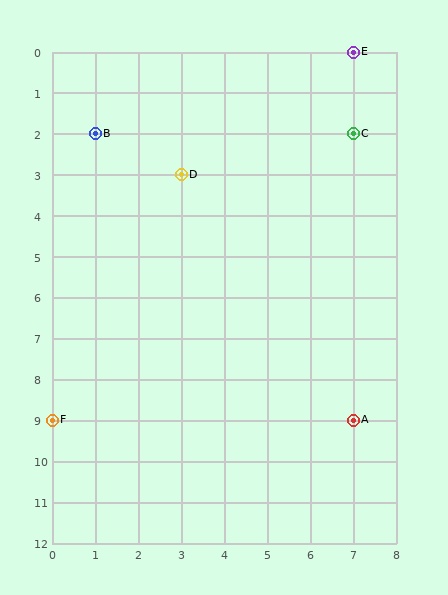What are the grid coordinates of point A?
Point A is at grid coordinates (7, 9).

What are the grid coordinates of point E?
Point E is at grid coordinates (7, 0).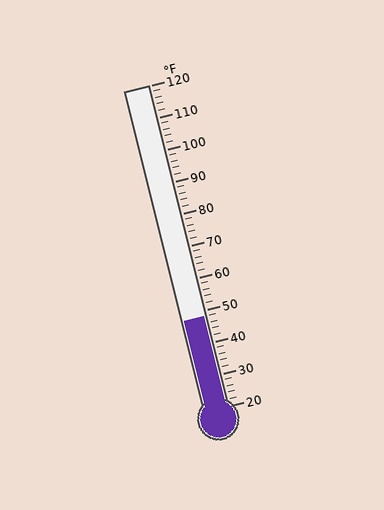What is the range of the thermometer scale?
The thermometer scale ranges from 20°F to 120°F.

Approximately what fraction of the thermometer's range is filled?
The thermometer is filled to approximately 30% of its range.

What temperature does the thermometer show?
The thermometer shows approximately 48°F.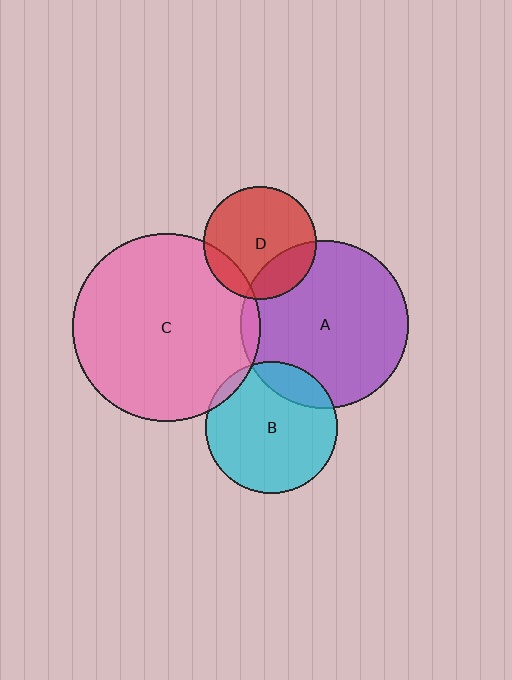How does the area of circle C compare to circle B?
Approximately 2.0 times.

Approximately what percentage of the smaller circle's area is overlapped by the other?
Approximately 15%.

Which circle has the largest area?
Circle C (pink).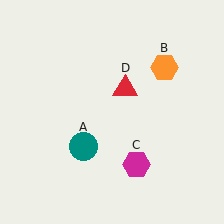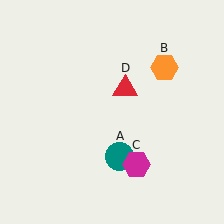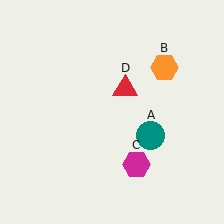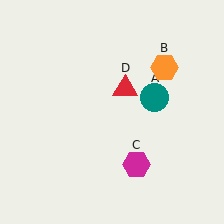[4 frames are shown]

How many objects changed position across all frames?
1 object changed position: teal circle (object A).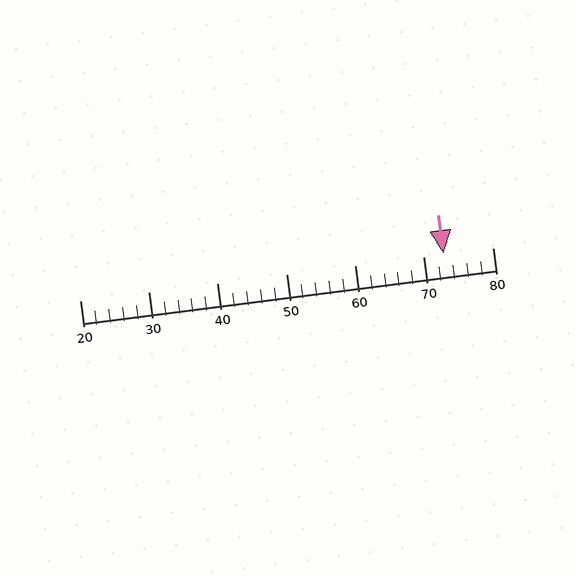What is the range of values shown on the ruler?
The ruler shows values from 20 to 80.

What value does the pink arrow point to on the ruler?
The pink arrow points to approximately 73.